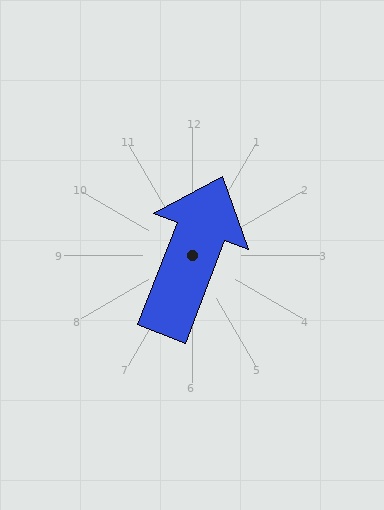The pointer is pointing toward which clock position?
Roughly 1 o'clock.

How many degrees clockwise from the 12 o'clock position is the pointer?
Approximately 21 degrees.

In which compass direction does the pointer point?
North.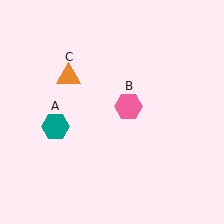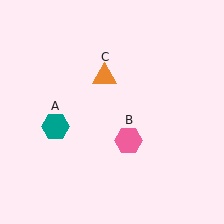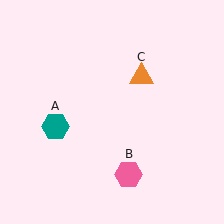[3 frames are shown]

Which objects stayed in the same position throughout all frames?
Teal hexagon (object A) remained stationary.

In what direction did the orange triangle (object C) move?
The orange triangle (object C) moved right.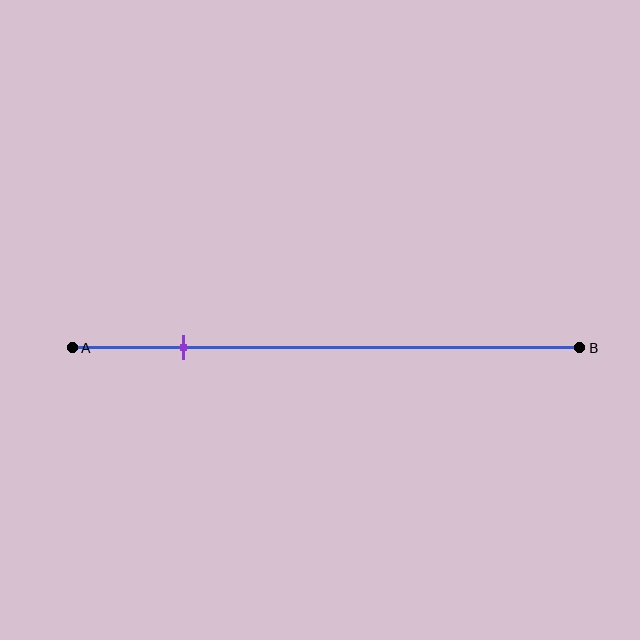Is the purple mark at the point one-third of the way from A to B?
No, the mark is at about 20% from A, not at the 33% one-third point.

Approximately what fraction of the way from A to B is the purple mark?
The purple mark is approximately 20% of the way from A to B.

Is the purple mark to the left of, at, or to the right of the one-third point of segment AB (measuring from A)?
The purple mark is to the left of the one-third point of segment AB.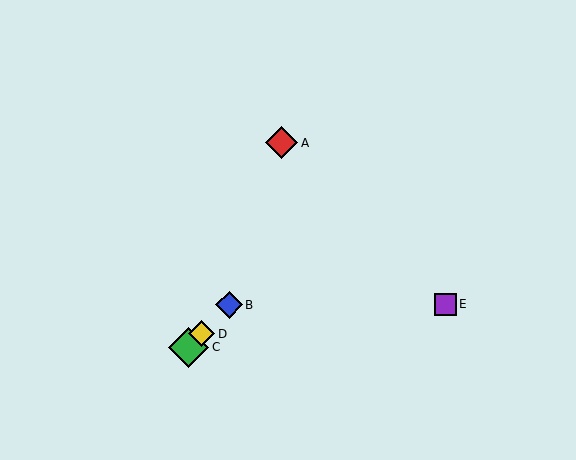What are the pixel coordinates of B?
Object B is at (229, 305).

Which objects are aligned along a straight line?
Objects B, C, D are aligned along a straight line.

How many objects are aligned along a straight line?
3 objects (B, C, D) are aligned along a straight line.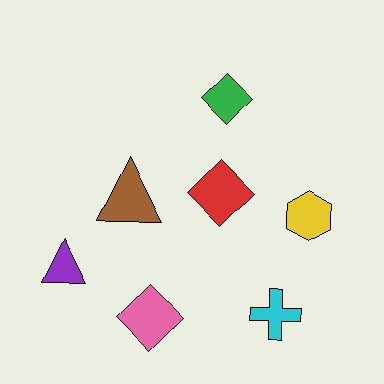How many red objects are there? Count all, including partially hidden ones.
There is 1 red object.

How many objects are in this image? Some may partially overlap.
There are 7 objects.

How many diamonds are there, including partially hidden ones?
There are 3 diamonds.